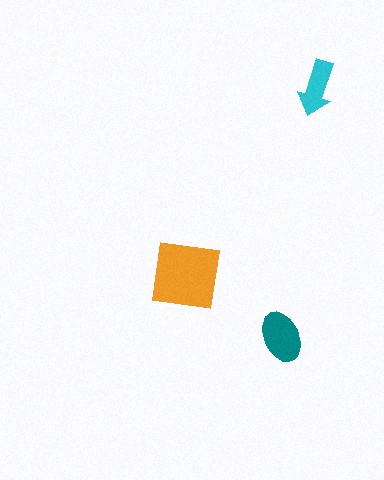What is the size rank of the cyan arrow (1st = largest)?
3rd.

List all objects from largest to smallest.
The orange square, the teal ellipse, the cyan arrow.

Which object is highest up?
The cyan arrow is topmost.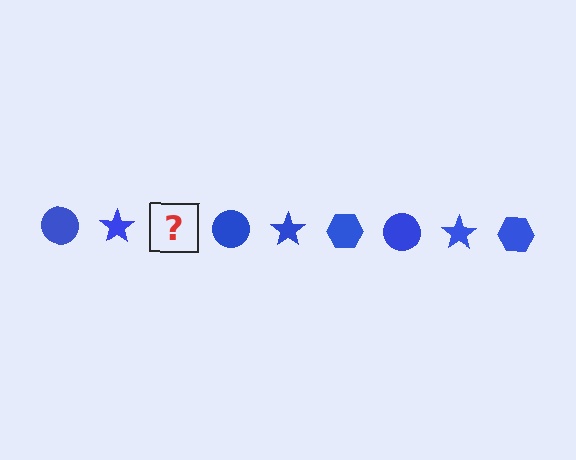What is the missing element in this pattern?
The missing element is a blue hexagon.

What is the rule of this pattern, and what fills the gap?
The rule is that the pattern cycles through circle, star, hexagon shapes in blue. The gap should be filled with a blue hexagon.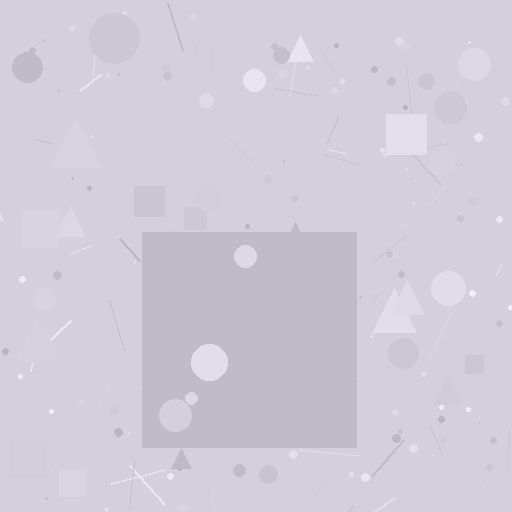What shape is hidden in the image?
A square is hidden in the image.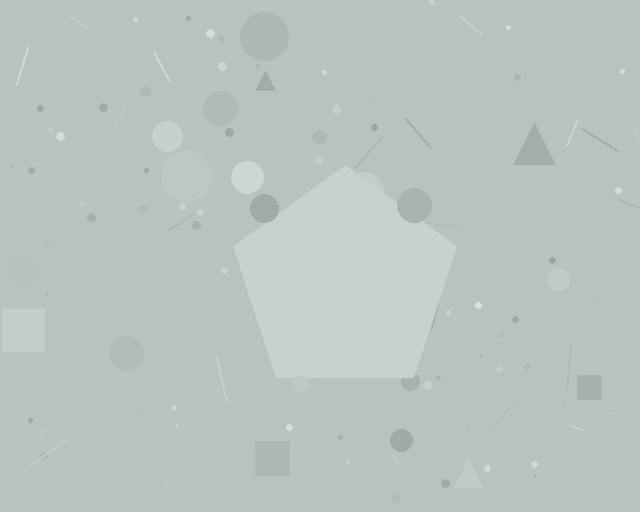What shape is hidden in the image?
A pentagon is hidden in the image.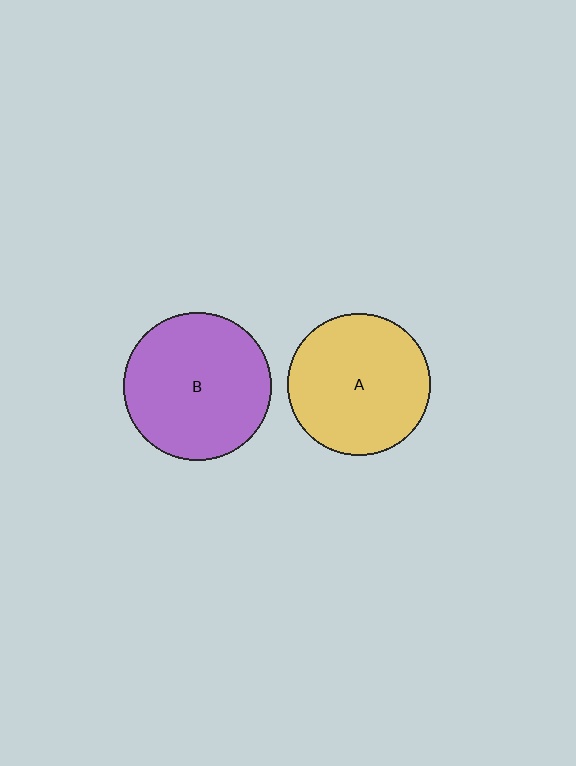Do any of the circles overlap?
No, none of the circles overlap.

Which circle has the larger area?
Circle B (purple).